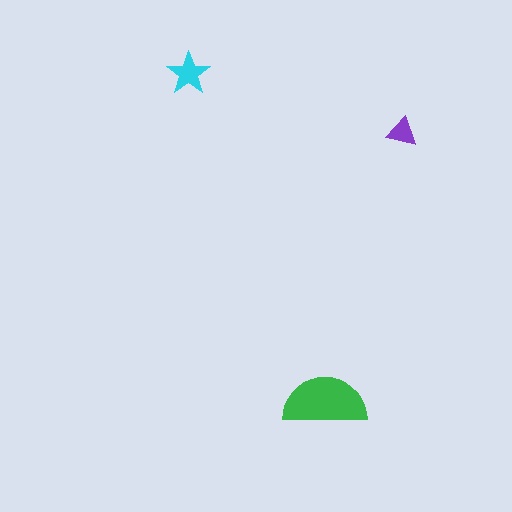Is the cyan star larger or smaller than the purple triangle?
Larger.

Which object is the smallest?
The purple triangle.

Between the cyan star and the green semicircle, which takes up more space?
The green semicircle.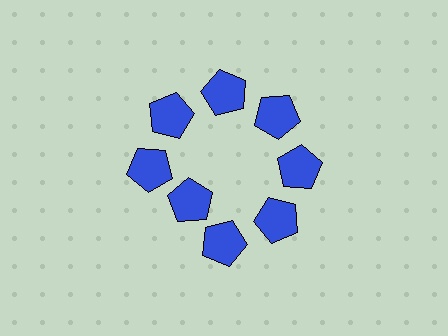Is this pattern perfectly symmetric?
No. The 8 blue pentagons are arranged in a ring, but one element near the 8 o'clock position is pulled inward toward the center, breaking the 8-fold rotational symmetry.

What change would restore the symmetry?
The symmetry would be restored by moving it outward, back onto the ring so that all 8 pentagons sit at equal angles and equal distance from the center.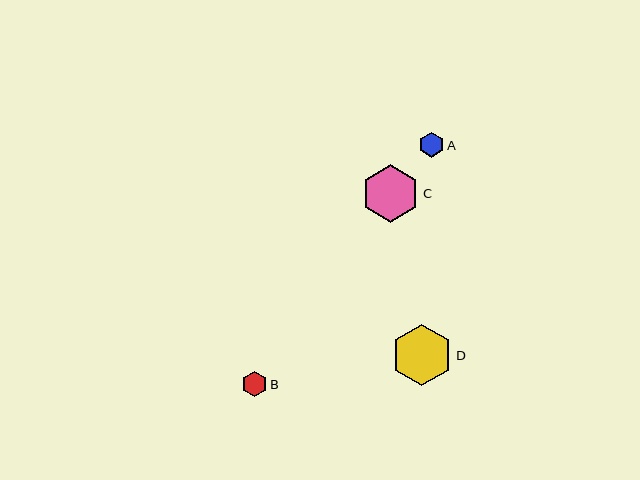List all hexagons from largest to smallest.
From largest to smallest: D, C, B, A.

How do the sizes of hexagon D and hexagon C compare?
Hexagon D and hexagon C are approximately the same size.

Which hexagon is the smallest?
Hexagon A is the smallest with a size of approximately 25 pixels.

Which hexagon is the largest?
Hexagon D is the largest with a size of approximately 61 pixels.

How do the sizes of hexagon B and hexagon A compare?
Hexagon B and hexagon A are approximately the same size.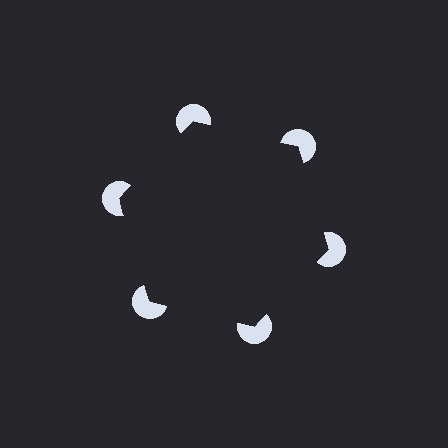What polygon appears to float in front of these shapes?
An illusory hexagon — its edges are inferred from the aligned wedge cuts in the pac-man discs, not physically drawn.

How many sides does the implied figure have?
6 sides.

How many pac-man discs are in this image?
There are 6 — one at each vertex of the illusory hexagon.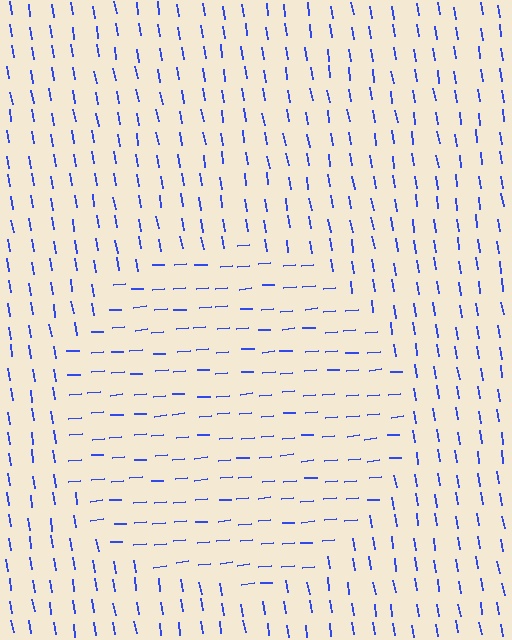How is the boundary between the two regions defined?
The boundary is defined purely by a change in line orientation (approximately 85 degrees difference). All lines are the same color and thickness.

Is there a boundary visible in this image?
Yes, there is a texture boundary formed by a change in line orientation.